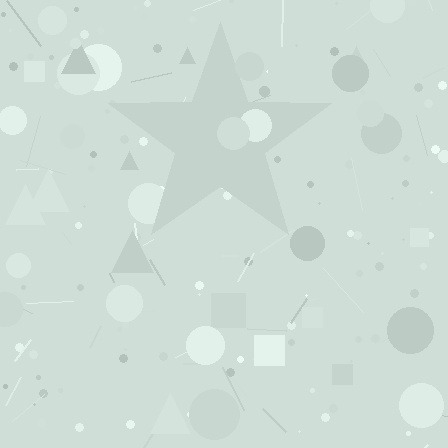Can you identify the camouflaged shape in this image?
The camouflaged shape is a star.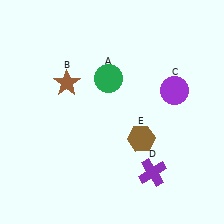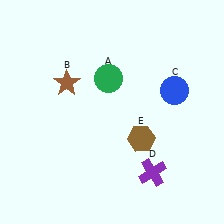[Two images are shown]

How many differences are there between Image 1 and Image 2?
There is 1 difference between the two images.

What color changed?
The circle (C) changed from purple in Image 1 to blue in Image 2.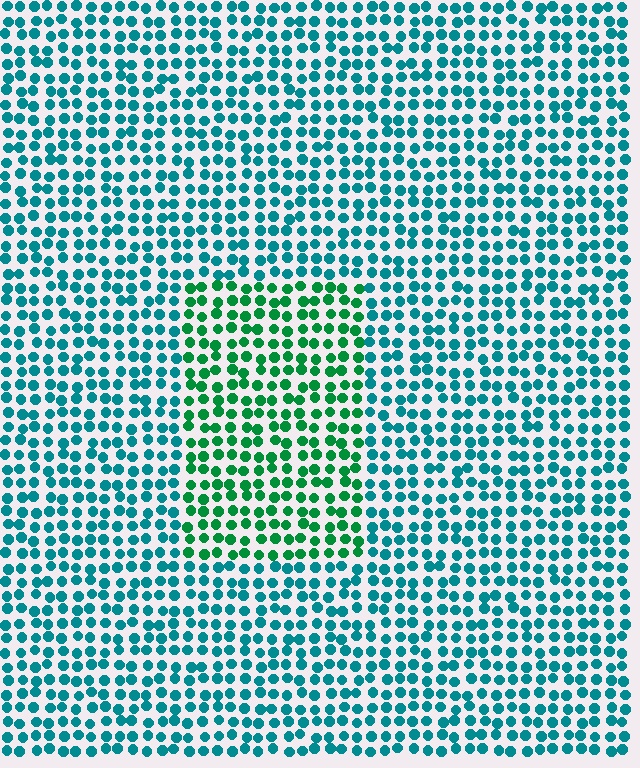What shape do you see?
I see a rectangle.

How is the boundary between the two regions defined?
The boundary is defined purely by a slight shift in hue (about 39 degrees). Spacing, size, and orientation are identical on both sides.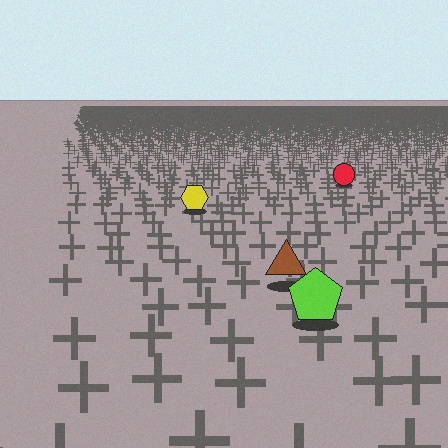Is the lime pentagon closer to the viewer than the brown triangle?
Yes. The lime pentagon is closer — you can tell from the texture gradient: the ground texture is coarser near it.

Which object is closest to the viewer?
The lime pentagon is closest. The texture marks near it are larger and more spread out.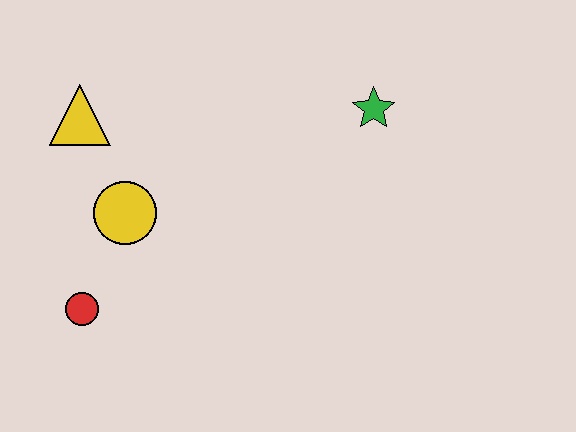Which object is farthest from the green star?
The red circle is farthest from the green star.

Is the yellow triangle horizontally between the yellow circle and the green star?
No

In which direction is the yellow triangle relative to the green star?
The yellow triangle is to the left of the green star.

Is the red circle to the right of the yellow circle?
No